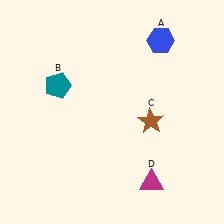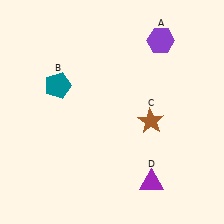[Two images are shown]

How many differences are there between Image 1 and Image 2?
There are 2 differences between the two images.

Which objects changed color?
A changed from blue to purple. D changed from magenta to purple.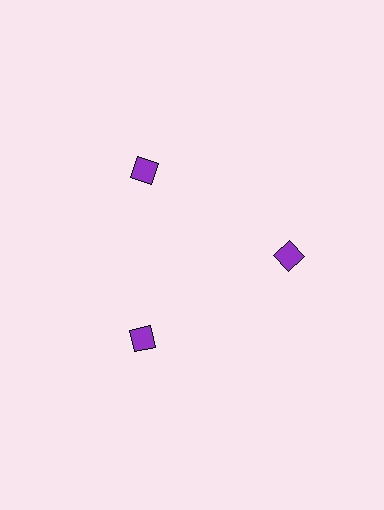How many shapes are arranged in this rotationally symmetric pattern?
There are 3 shapes, arranged in 3 groups of 1.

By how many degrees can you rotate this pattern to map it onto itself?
The pattern maps onto itself every 120 degrees of rotation.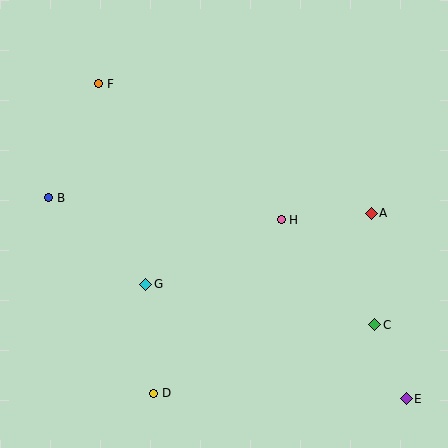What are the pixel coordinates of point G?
Point G is at (146, 284).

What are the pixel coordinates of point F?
Point F is at (99, 84).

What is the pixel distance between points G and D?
The distance between G and D is 109 pixels.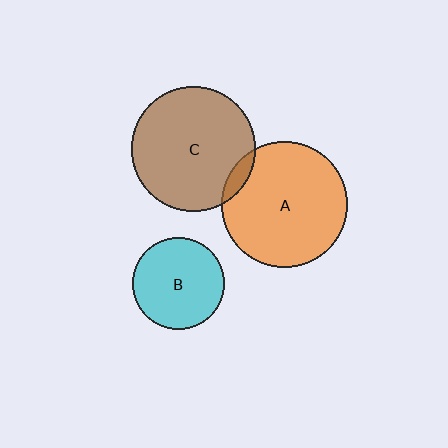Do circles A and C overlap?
Yes.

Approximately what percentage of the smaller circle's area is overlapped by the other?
Approximately 5%.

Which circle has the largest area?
Circle A (orange).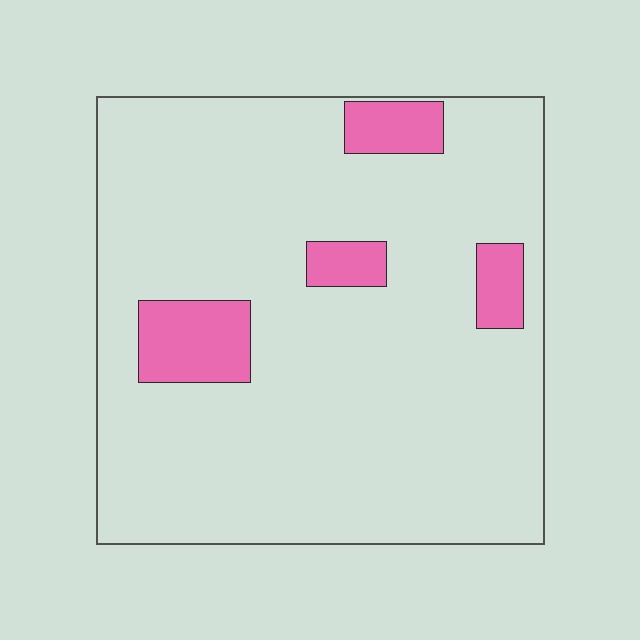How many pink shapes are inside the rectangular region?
4.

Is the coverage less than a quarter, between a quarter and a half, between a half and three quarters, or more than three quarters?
Less than a quarter.